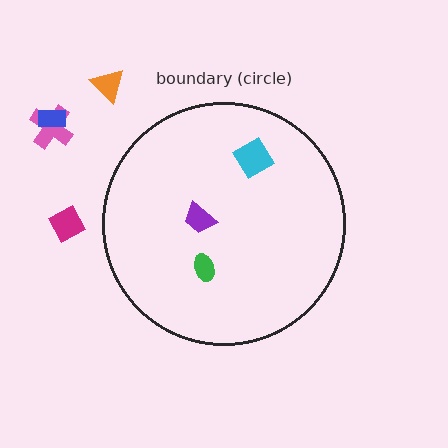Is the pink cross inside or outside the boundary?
Outside.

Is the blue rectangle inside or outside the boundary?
Outside.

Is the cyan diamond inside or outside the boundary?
Inside.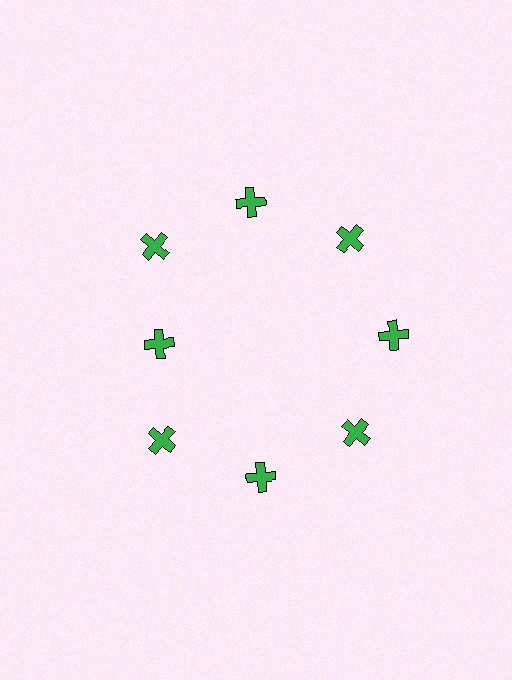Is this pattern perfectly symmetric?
No. The 8 green crosses are arranged in a ring, but one element near the 9 o'clock position is pulled inward toward the center, breaking the 8-fold rotational symmetry.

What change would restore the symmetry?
The symmetry would be restored by moving it outward, back onto the ring so that all 8 crosses sit at equal angles and equal distance from the center.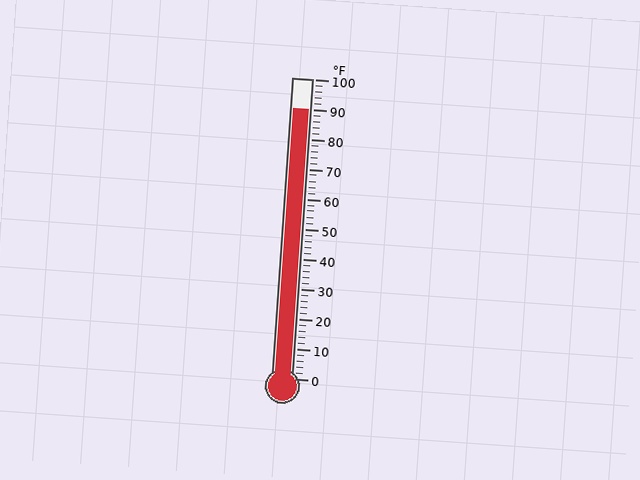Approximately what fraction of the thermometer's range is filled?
The thermometer is filled to approximately 90% of its range.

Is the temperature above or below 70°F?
The temperature is above 70°F.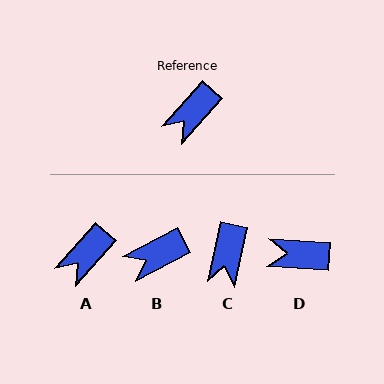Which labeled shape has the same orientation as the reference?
A.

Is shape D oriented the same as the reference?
No, it is off by about 52 degrees.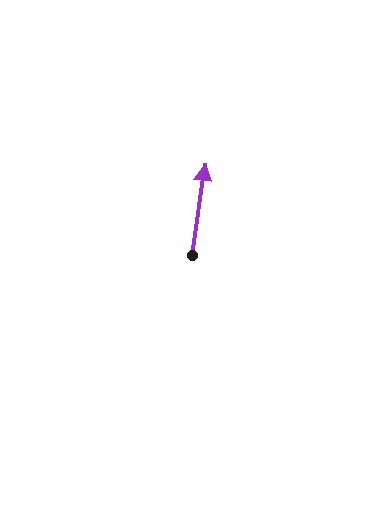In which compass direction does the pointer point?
North.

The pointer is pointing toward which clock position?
Roughly 12 o'clock.